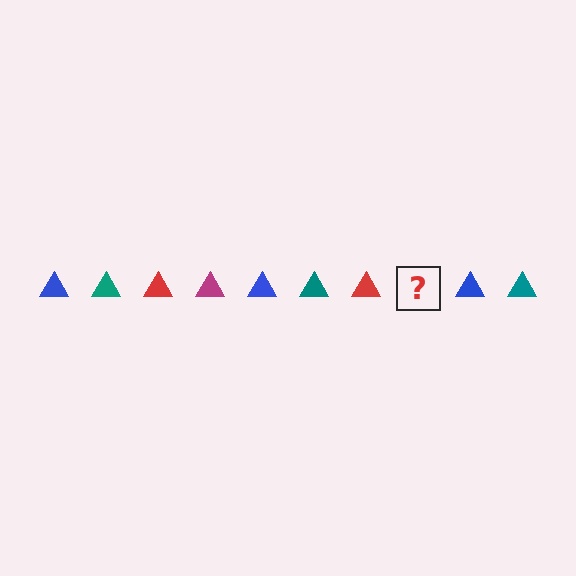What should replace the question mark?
The question mark should be replaced with a magenta triangle.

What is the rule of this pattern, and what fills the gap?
The rule is that the pattern cycles through blue, teal, red, magenta triangles. The gap should be filled with a magenta triangle.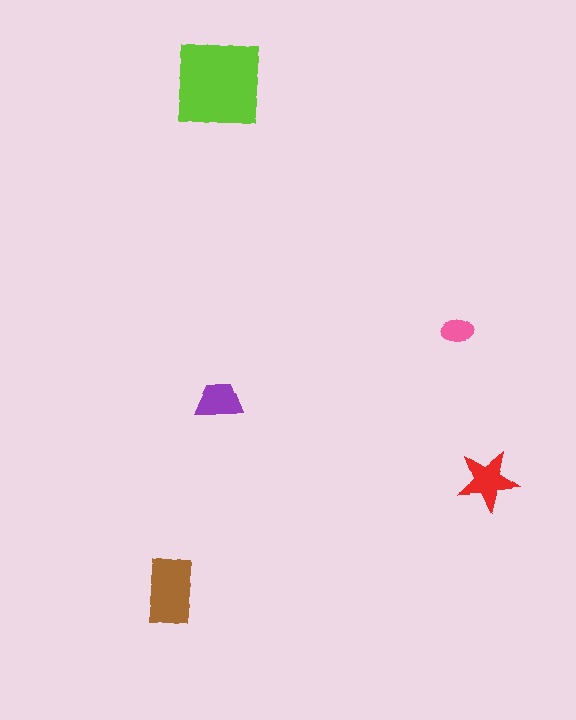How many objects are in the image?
There are 5 objects in the image.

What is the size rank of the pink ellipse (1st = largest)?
5th.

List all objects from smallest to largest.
The pink ellipse, the purple trapezoid, the red star, the brown rectangle, the lime square.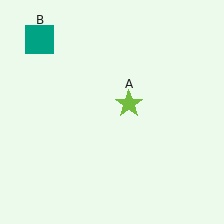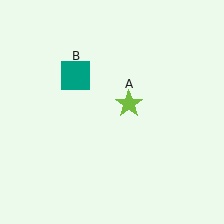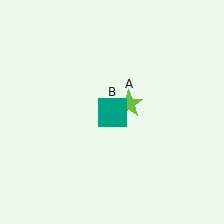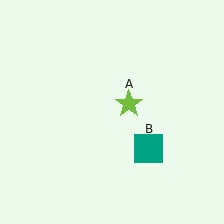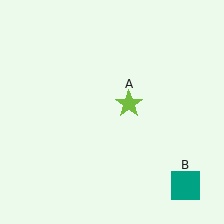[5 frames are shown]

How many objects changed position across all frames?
1 object changed position: teal square (object B).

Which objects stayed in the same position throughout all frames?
Lime star (object A) remained stationary.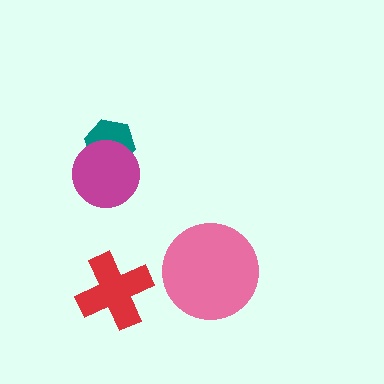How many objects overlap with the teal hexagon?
1 object overlaps with the teal hexagon.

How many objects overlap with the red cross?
0 objects overlap with the red cross.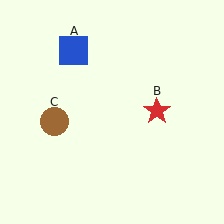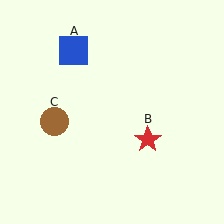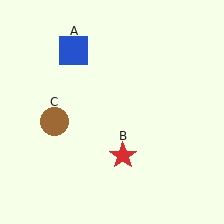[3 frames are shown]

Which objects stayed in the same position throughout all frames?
Blue square (object A) and brown circle (object C) remained stationary.